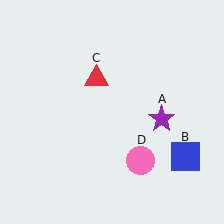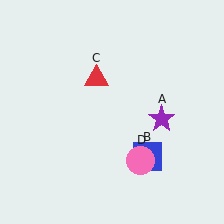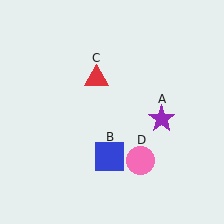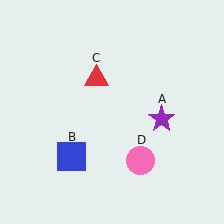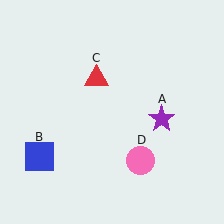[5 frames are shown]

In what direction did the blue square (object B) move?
The blue square (object B) moved left.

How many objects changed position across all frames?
1 object changed position: blue square (object B).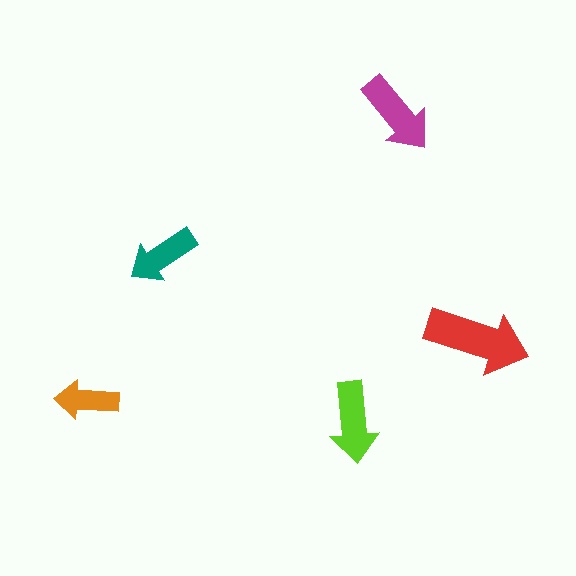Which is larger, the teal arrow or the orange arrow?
The teal one.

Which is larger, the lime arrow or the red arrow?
The red one.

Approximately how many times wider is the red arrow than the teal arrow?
About 1.5 times wider.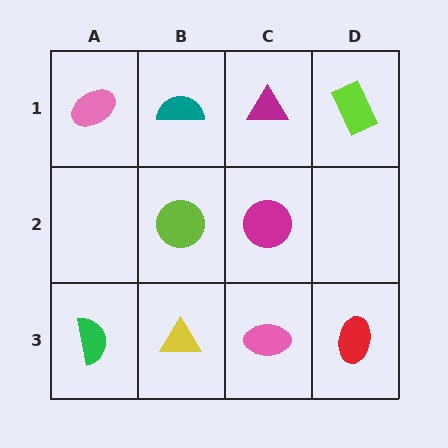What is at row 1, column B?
A teal semicircle.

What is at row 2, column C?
A magenta circle.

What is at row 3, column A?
A green semicircle.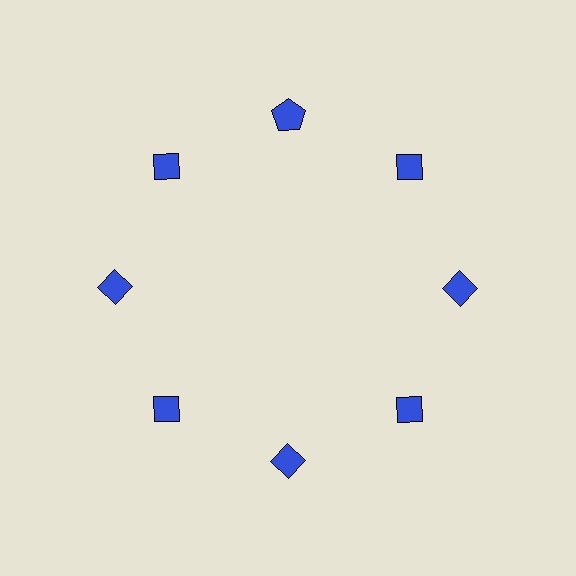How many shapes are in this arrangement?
There are 8 shapes arranged in a ring pattern.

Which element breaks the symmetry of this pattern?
The blue pentagon at roughly the 12 o'clock position breaks the symmetry. All other shapes are blue diamonds.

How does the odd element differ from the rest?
It has a different shape: pentagon instead of diamond.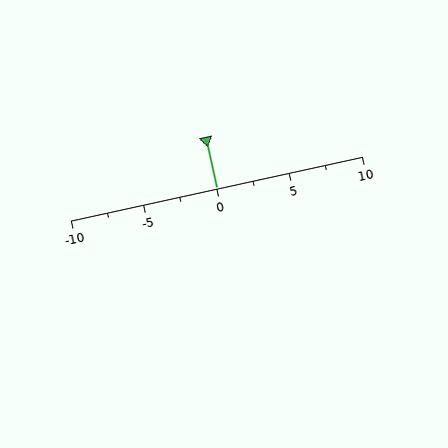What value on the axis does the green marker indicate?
The marker indicates approximately 0.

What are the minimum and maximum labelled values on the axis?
The axis runs from -10 to 10.